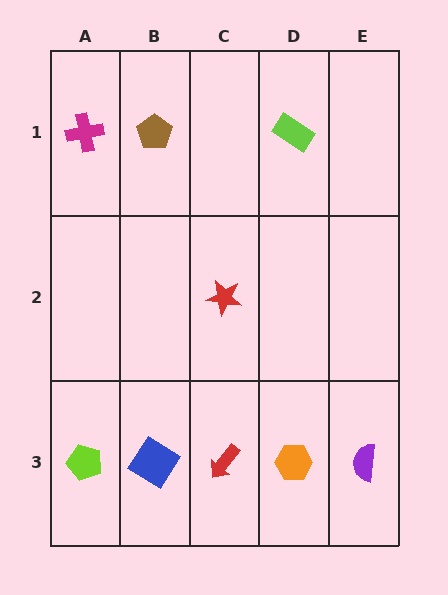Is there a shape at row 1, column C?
No, that cell is empty.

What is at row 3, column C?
A red arrow.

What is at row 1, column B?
A brown pentagon.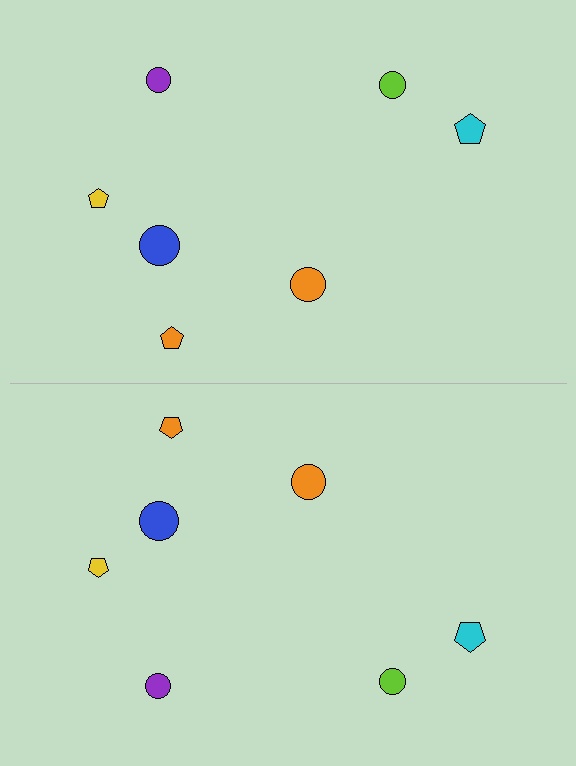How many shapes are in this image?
There are 14 shapes in this image.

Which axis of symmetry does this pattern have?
The pattern has a horizontal axis of symmetry running through the center of the image.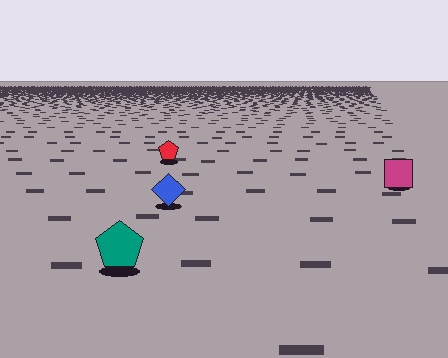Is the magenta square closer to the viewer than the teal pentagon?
No. The teal pentagon is closer — you can tell from the texture gradient: the ground texture is coarser near it.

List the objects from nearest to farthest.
From nearest to farthest: the teal pentagon, the blue diamond, the magenta square, the red pentagon.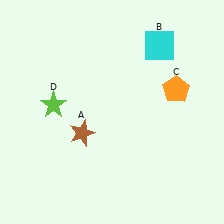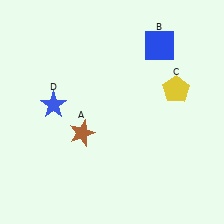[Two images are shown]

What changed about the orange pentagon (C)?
In Image 1, C is orange. In Image 2, it changed to yellow.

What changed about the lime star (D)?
In Image 1, D is lime. In Image 2, it changed to blue.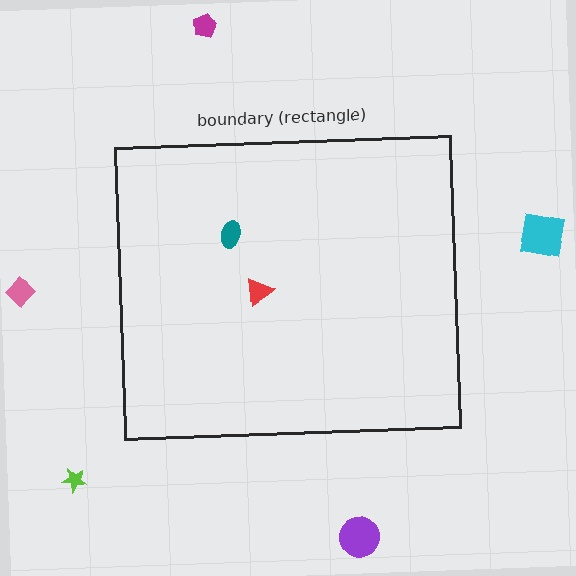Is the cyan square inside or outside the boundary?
Outside.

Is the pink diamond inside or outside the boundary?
Outside.